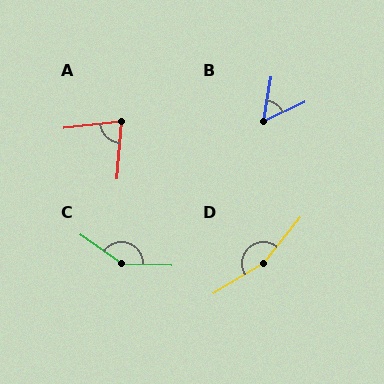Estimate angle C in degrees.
Approximately 146 degrees.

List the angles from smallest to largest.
B (55°), A (79°), C (146°), D (160°).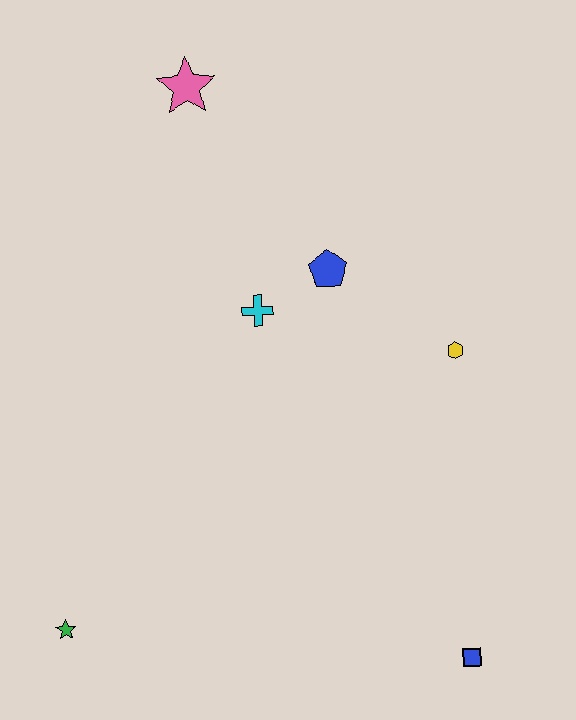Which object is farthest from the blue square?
The pink star is farthest from the blue square.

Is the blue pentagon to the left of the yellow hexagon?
Yes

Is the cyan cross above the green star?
Yes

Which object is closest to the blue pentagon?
The cyan cross is closest to the blue pentagon.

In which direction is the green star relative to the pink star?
The green star is below the pink star.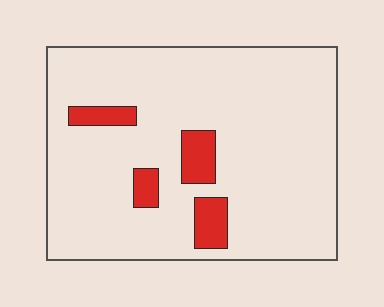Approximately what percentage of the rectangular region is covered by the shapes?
Approximately 10%.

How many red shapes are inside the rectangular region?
4.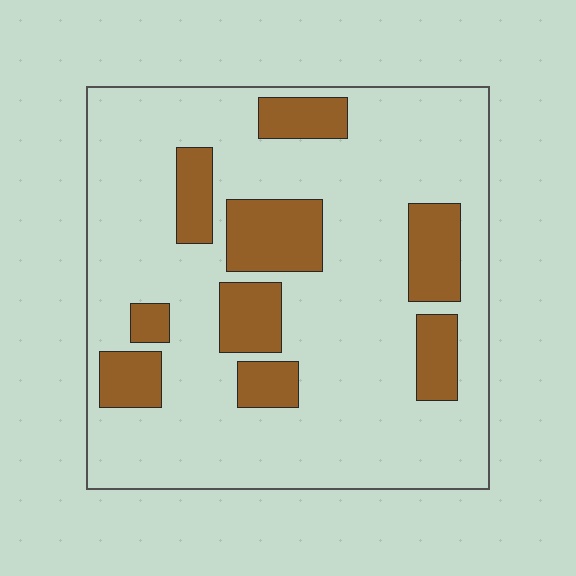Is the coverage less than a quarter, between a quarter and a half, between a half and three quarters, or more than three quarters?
Less than a quarter.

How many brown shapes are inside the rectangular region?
9.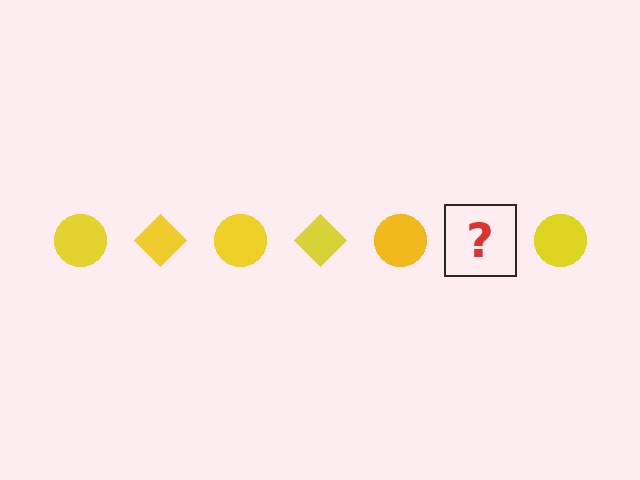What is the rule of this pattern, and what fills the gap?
The rule is that the pattern cycles through circle, diamond shapes in yellow. The gap should be filled with a yellow diamond.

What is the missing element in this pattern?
The missing element is a yellow diamond.